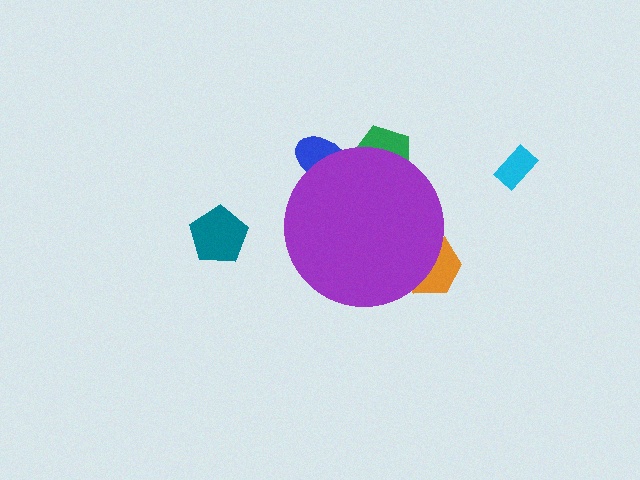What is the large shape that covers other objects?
A purple circle.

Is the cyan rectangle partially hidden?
No, the cyan rectangle is fully visible.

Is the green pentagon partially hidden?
Yes, the green pentagon is partially hidden behind the purple circle.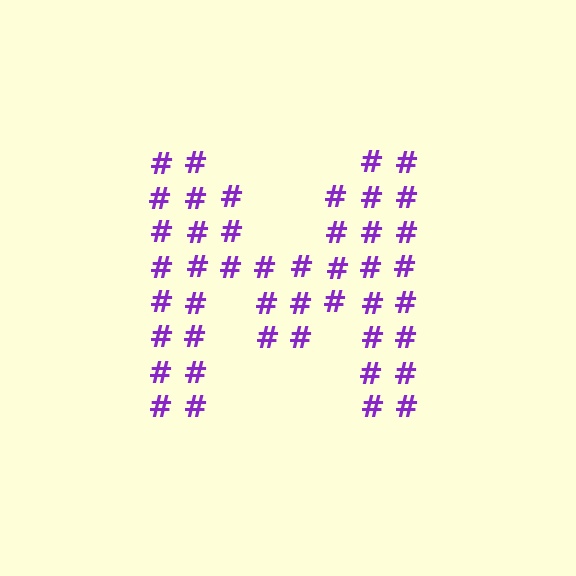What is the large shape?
The large shape is the letter M.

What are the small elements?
The small elements are hash symbols.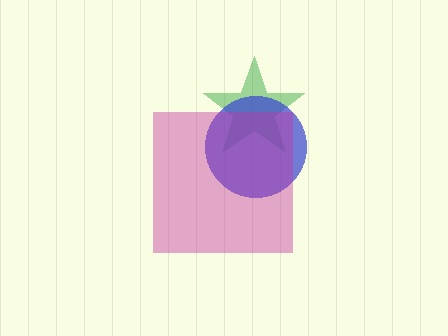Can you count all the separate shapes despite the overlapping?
Yes, there are 3 separate shapes.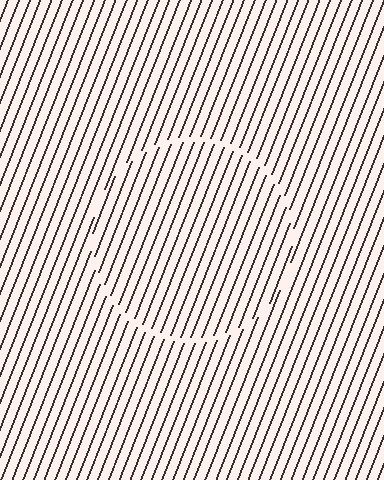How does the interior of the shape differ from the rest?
The interior of the shape contains the same grating, shifted by half a period — the contour is defined by the phase discontinuity where line-ends from the inner and outer gratings abut.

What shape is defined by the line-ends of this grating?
An illusory circle. The interior of the shape contains the same grating, shifted by half a period — the contour is defined by the phase discontinuity where line-ends from the inner and outer gratings abut.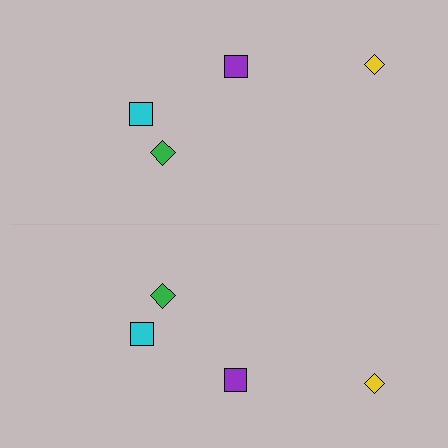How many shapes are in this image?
There are 8 shapes in this image.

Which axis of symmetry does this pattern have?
The pattern has a horizontal axis of symmetry running through the center of the image.